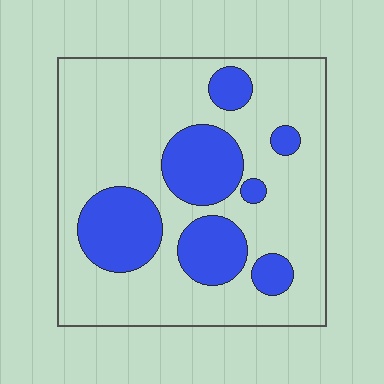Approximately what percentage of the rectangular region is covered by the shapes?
Approximately 25%.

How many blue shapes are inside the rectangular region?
7.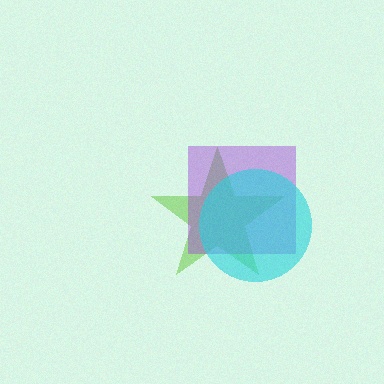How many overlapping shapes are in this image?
There are 3 overlapping shapes in the image.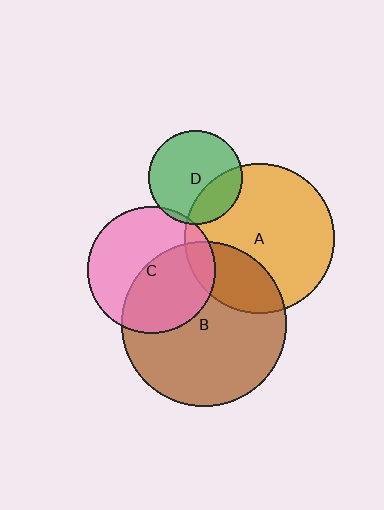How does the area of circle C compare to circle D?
Approximately 1.8 times.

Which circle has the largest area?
Circle B (brown).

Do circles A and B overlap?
Yes.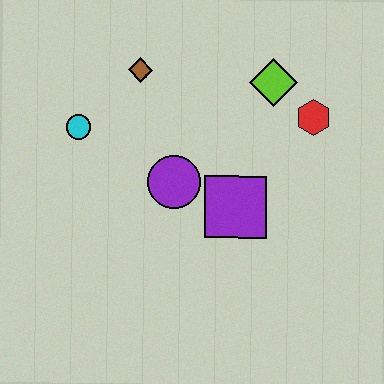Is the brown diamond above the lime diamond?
Yes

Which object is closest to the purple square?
The purple circle is closest to the purple square.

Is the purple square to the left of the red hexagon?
Yes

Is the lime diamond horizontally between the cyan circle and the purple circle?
No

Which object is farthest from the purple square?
The cyan circle is farthest from the purple square.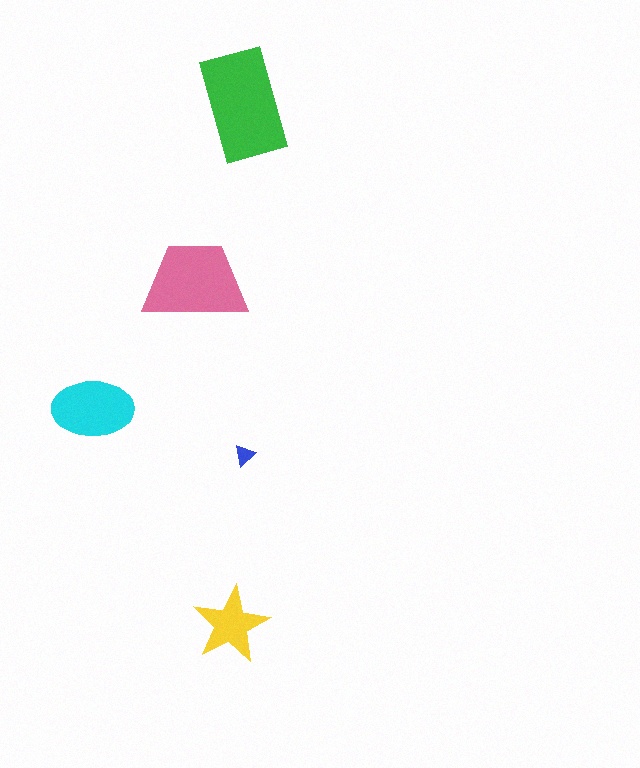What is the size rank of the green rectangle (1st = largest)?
1st.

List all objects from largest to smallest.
The green rectangle, the pink trapezoid, the cyan ellipse, the yellow star, the blue triangle.